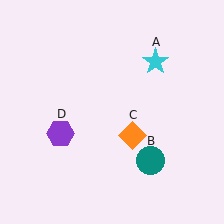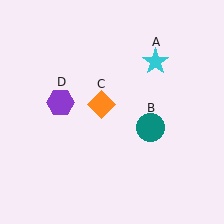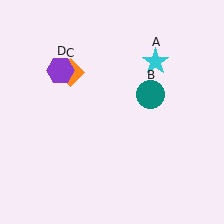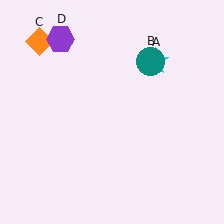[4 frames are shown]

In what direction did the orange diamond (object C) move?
The orange diamond (object C) moved up and to the left.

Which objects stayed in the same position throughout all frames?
Cyan star (object A) remained stationary.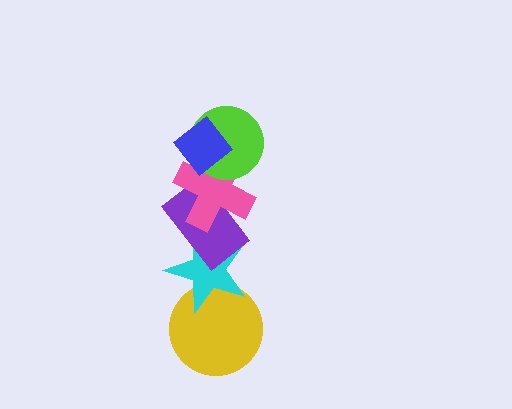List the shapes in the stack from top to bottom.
From top to bottom: the blue diamond, the lime circle, the pink cross, the purple rectangle, the cyan star, the yellow circle.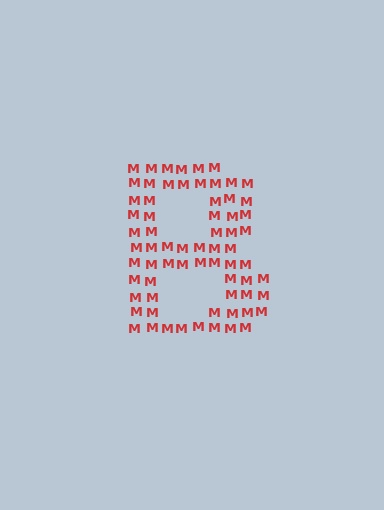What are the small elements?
The small elements are letter M's.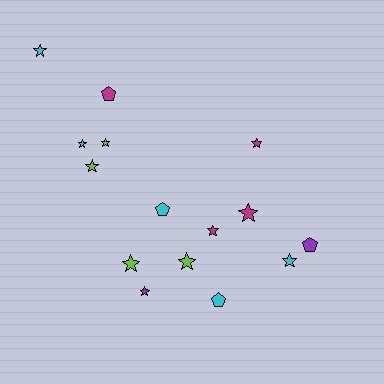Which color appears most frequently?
Cyan, with 5 objects.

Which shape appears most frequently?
Star, with 11 objects.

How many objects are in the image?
There are 15 objects.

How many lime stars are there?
There are 4 lime stars.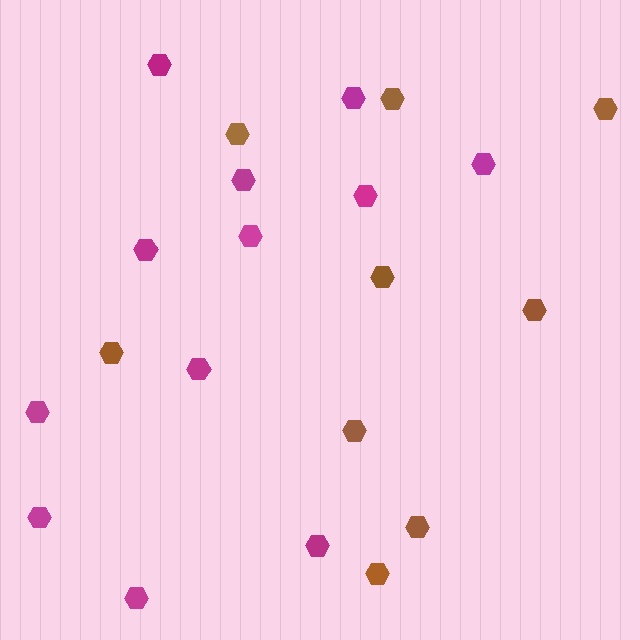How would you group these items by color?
There are 2 groups: one group of brown hexagons (9) and one group of magenta hexagons (12).